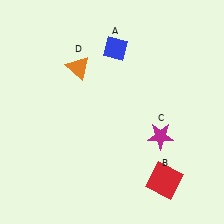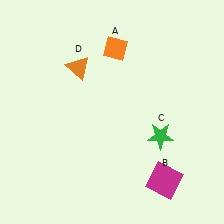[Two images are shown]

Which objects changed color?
A changed from blue to orange. B changed from red to magenta. C changed from magenta to green.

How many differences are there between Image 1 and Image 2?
There are 3 differences between the two images.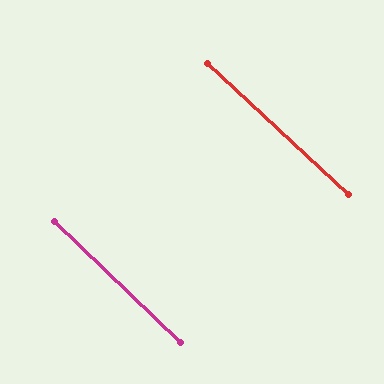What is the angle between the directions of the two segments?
Approximately 1 degree.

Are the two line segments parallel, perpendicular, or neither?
Parallel — their directions differ by only 0.9°.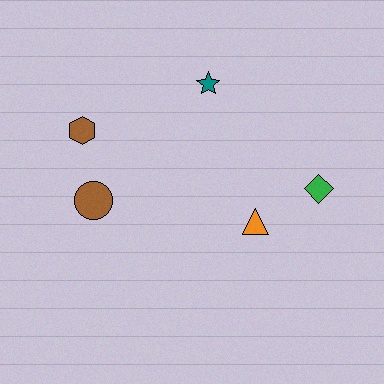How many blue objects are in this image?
There are no blue objects.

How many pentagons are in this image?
There are no pentagons.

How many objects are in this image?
There are 5 objects.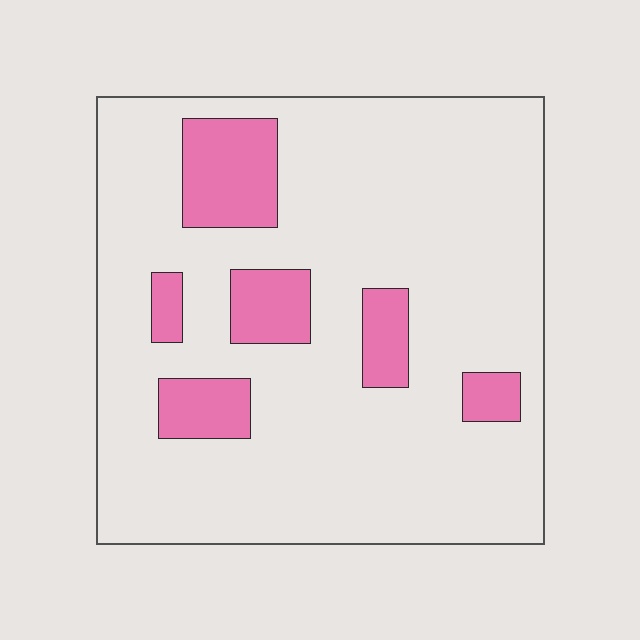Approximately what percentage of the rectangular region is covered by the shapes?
Approximately 15%.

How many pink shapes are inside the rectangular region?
6.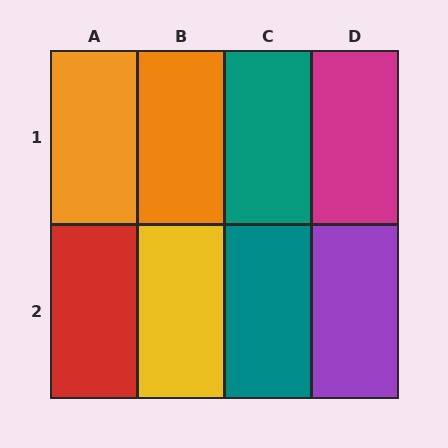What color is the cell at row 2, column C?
Teal.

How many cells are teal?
2 cells are teal.